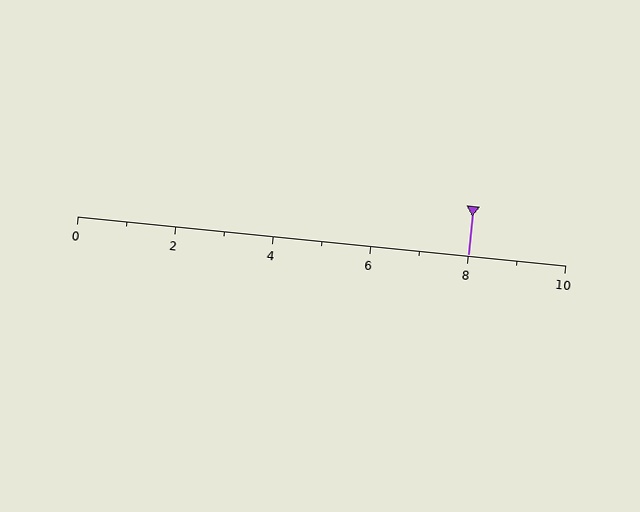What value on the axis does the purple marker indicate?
The marker indicates approximately 8.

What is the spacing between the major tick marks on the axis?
The major ticks are spaced 2 apart.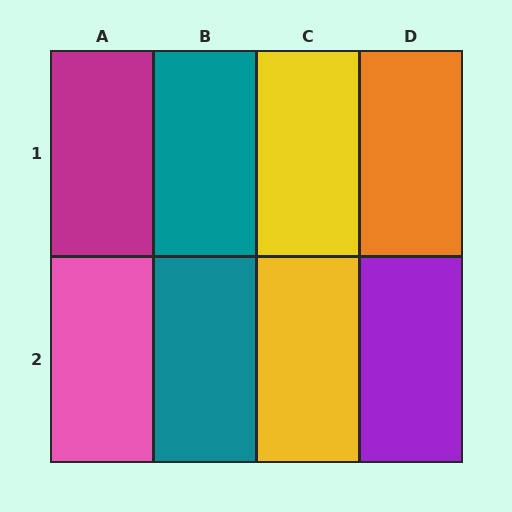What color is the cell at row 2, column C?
Yellow.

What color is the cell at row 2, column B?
Teal.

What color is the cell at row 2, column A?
Pink.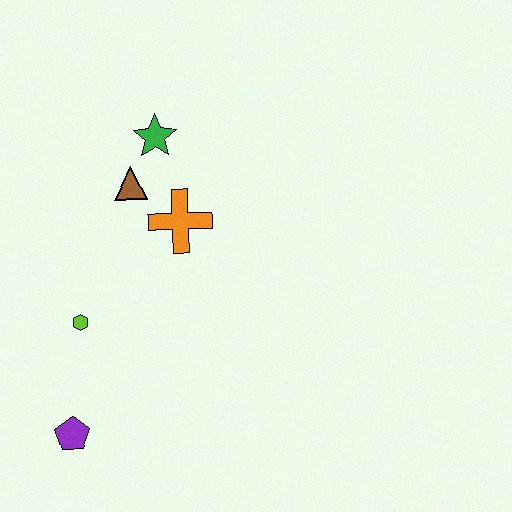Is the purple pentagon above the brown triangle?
No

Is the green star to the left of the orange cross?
Yes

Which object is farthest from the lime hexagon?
The green star is farthest from the lime hexagon.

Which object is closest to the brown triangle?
The green star is closest to the brown triangle.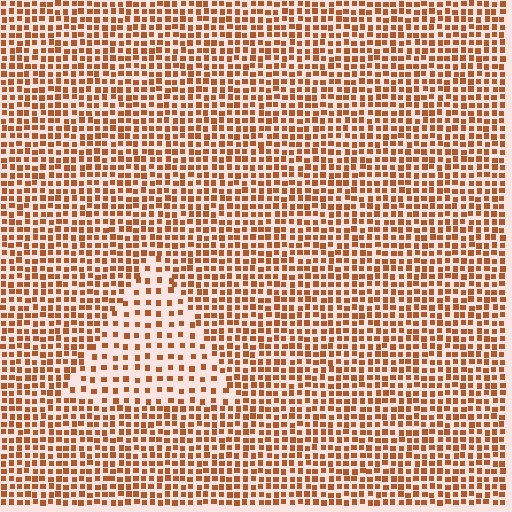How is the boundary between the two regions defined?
The boundary is defined by a change in element density (approximately 2.0x ratio). All elements are the same color, size, and shape.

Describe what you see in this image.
The image contains small brown elements arranged at two different densities. A triangle-shaped region is visible where the elements are less densely packed than the surrounding area.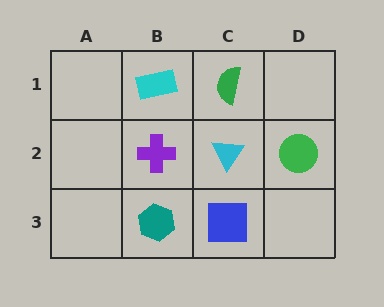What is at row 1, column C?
A green semicircle.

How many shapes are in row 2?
3 shapes.